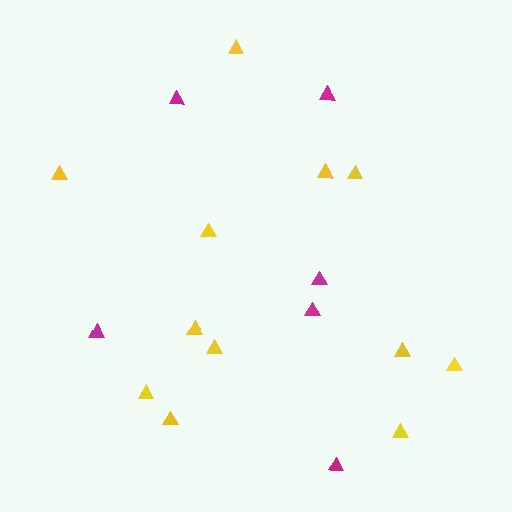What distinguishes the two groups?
There are 2 groups: one group of magenta triangles (6) and one group of yellow triangles (12).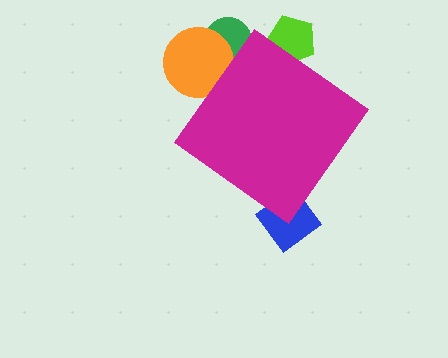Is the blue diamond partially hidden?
Yes, the blue diamond is partially hidden behind the magenta diamond.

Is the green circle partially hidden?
Yes, the green circle is partially hidden behind the magenta diamond.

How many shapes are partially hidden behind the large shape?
4 shapes are partially hidden.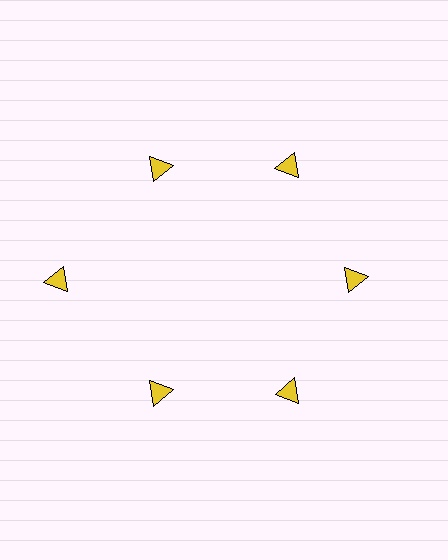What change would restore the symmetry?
The symmetry would be restored by moving it inward, back onto the ring so that all 6 triangles sit at equal angles and equal distance from the center.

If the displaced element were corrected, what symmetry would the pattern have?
It would have 6-fold rotational symmetry — the pattern would map onto itself every 60 degrees.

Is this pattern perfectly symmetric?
No. The 6 yellow triangles are arranged in a ring, but one element near the 9 o'clock position is pushed outward from the center, breaking the 6-fold rotational symmetry.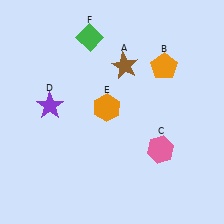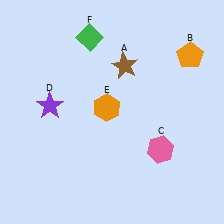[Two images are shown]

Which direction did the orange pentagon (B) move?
The orange pentagon (B) moved right.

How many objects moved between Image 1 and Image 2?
1 object moved between the two images.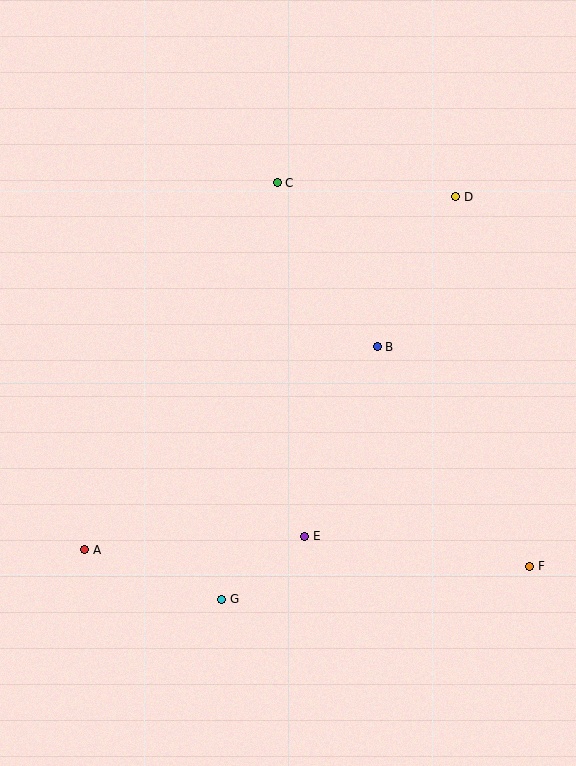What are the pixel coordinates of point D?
Point D is at (456, 197).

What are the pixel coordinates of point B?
Point B is at (377, 347).